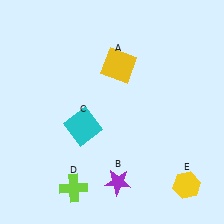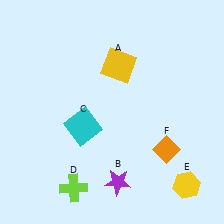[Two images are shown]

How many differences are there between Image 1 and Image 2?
There is 1 difference between the two images.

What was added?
An orange diamond (F) was added in Image 2.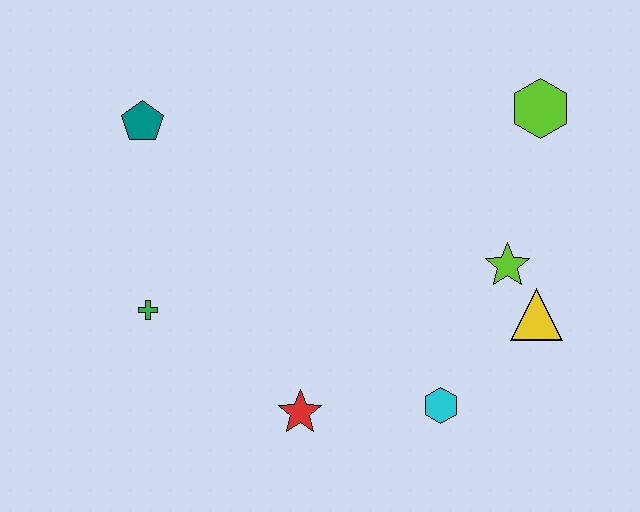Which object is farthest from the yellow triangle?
The teal pentagon is farthest from the yellow triangle.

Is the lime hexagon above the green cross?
Yes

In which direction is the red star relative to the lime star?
The red star is to the left of the lime star.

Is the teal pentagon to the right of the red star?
No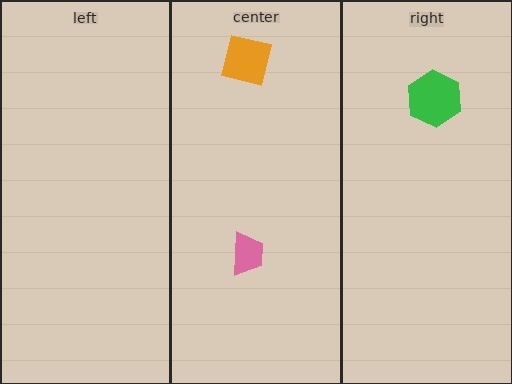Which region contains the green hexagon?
The right region.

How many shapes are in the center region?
2.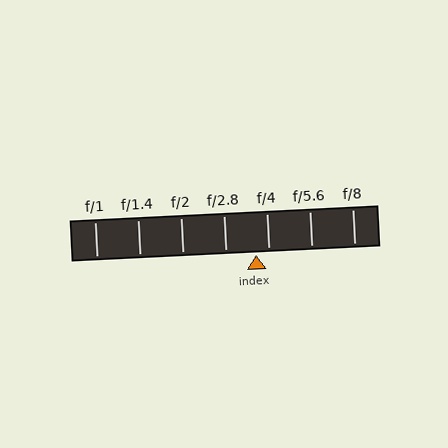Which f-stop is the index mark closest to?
The index mark is closest to f/4.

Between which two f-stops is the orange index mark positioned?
The index mark is between f/2.8 and f/4.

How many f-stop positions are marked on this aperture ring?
There are 7 f-stop positions marked.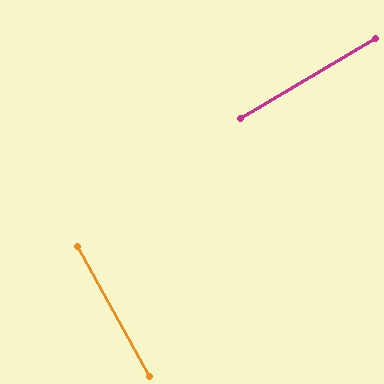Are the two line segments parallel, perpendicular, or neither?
Perpendicular — they meet at approximately 89°.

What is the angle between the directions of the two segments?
Approximately 89 degrees.